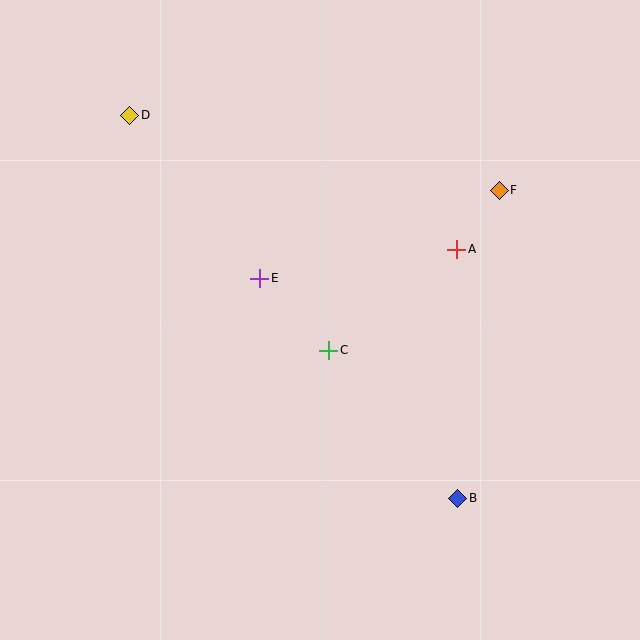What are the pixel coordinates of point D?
Point D is at (130, 115).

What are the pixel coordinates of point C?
Point C is at (329, 350).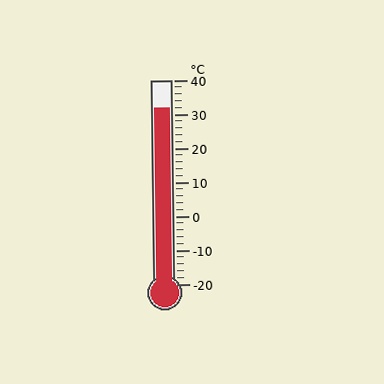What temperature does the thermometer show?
The thermometer shows approximately 32°C.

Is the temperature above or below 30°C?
The temperature is above 30°C.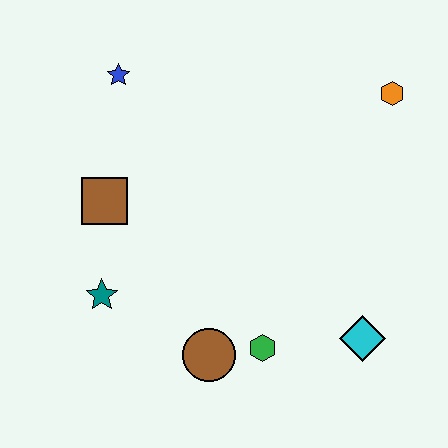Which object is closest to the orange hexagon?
The cyan diamond is closest to the orange hexagon.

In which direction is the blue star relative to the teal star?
The blue star is above the teal star.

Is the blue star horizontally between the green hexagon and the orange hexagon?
No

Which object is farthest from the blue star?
The cyan diamond is farthest from the blue star.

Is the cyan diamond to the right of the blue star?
Yes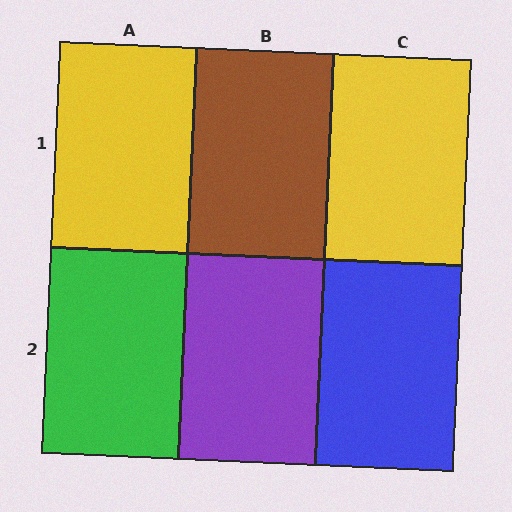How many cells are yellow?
2 cells are yellow.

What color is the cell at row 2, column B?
Purple.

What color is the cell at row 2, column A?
Green.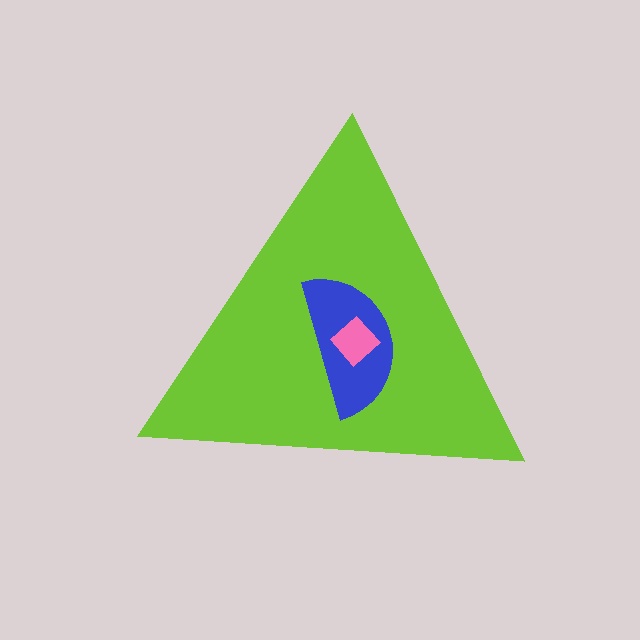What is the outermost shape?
The lime triangle.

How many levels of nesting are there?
3.